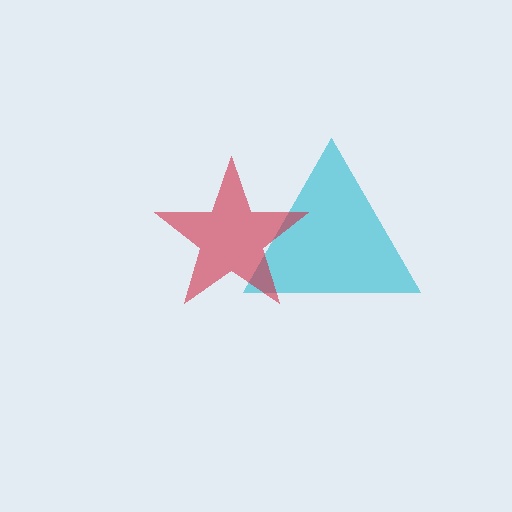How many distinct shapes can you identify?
There are 2 distinct shapes: a cyan triangle, a red star.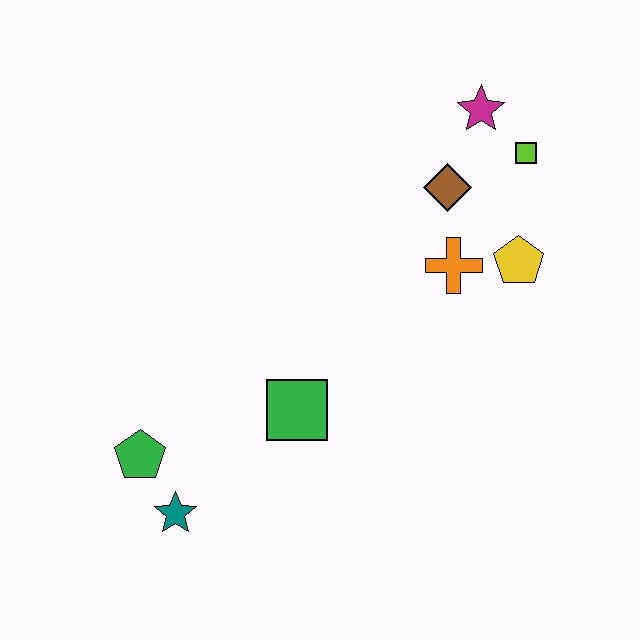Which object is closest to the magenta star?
The lime square is closest to the magenta star.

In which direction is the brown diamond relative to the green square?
The brown diamond is above the green square.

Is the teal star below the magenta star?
Yes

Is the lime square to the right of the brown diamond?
Yes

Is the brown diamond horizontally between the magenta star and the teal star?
Yes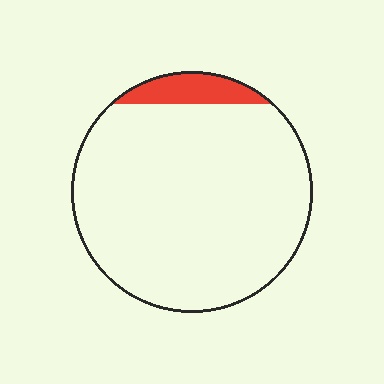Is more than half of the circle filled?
No.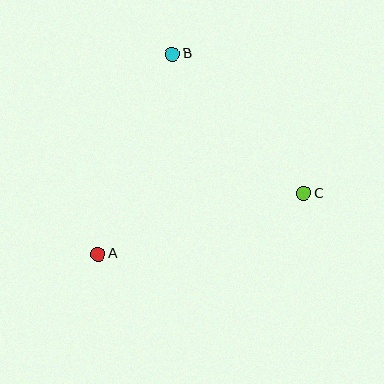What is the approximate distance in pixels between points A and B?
The distance between A and B is approximately 214 pixels.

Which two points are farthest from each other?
Points A and C are farthest from each other.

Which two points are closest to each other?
Points B and C are closest to each other.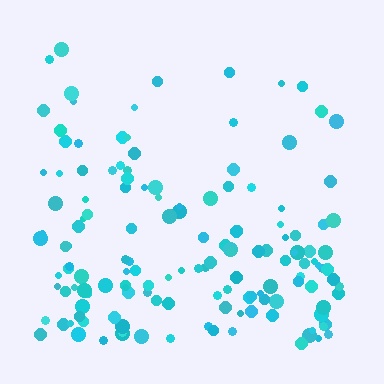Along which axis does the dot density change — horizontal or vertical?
Vertical.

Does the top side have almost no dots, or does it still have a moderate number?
Still a moderate number, just noticeably fewer than the bottom.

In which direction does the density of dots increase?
From top to bottom, with the bottom side densest.